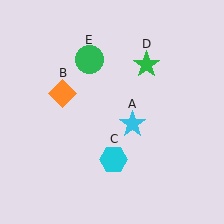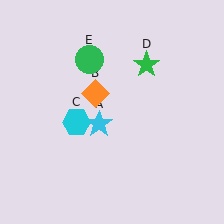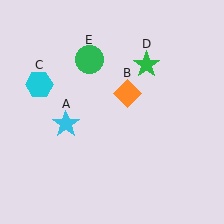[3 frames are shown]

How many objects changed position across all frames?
3 objects changed position: cyan star (object A), orange diamond (object B), cyan hexagon (object C).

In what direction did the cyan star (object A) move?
The cyan star (object A) moved left.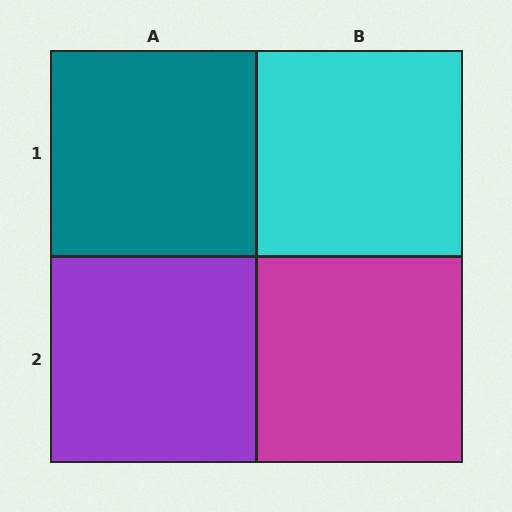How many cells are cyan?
1 cell is cyan.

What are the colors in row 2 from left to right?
Purple, magenta.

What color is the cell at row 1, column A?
Teal.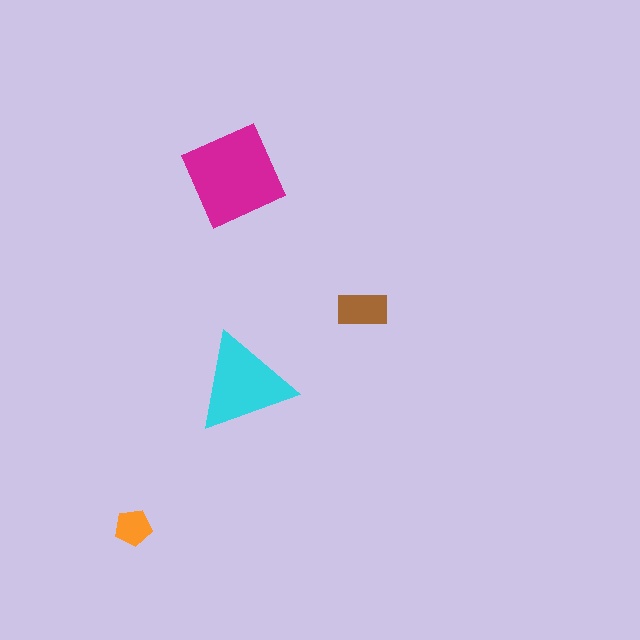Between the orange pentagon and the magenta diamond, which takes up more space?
The magenta diamond.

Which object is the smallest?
The orange pentagon.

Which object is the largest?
The magenta diamond.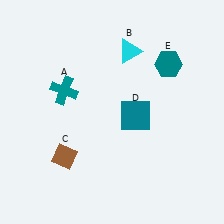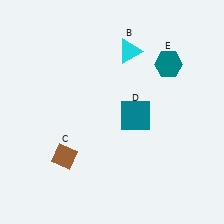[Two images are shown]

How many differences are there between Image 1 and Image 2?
There is 1 difference between the two images.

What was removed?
The teal cross (A) was removed in Image 2.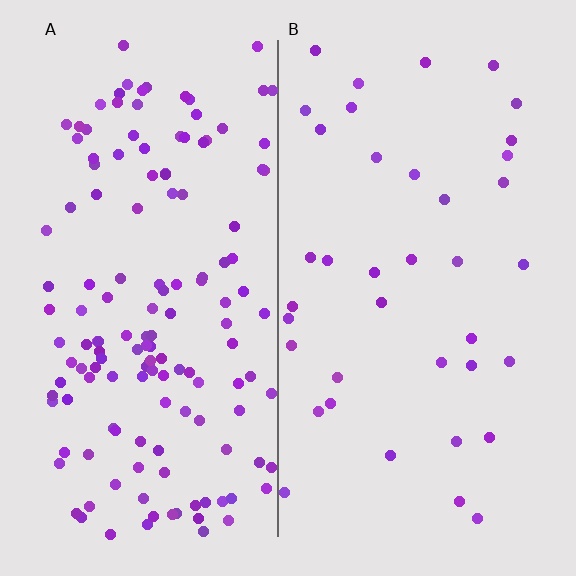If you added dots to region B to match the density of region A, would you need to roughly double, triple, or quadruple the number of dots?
Approximately quadruple.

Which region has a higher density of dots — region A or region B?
A (the left).